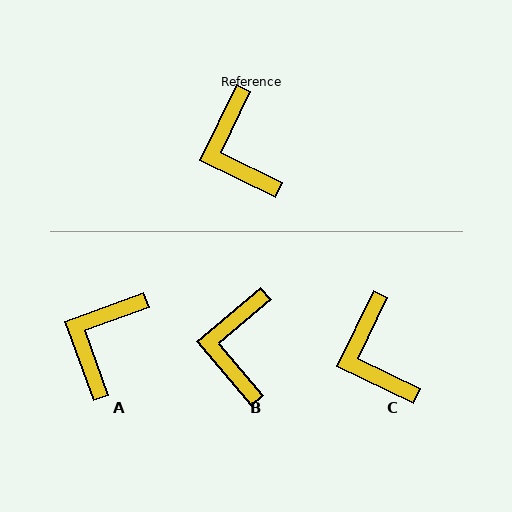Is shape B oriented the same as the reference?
No, it is off by about 24 degrees.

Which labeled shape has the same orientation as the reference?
C.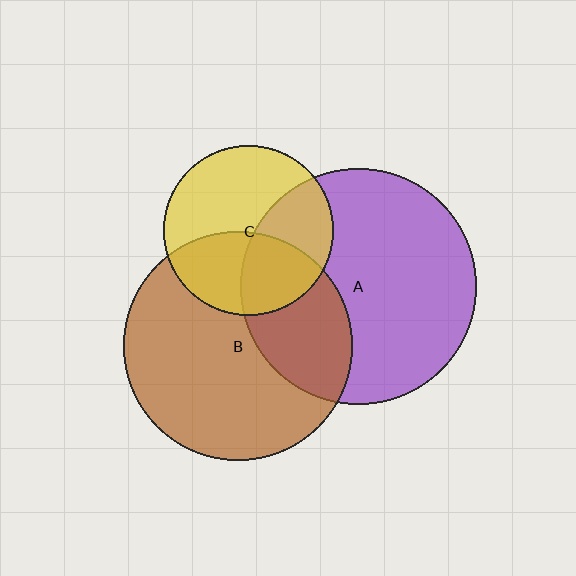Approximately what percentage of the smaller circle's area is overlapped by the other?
Approximately 40%.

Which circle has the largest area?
Circle A (purple).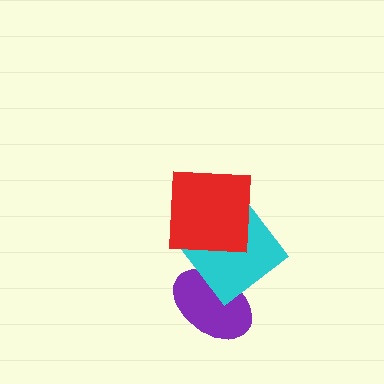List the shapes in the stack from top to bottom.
From top to bottom: the red square, the cyan diamond, the purple ellipse.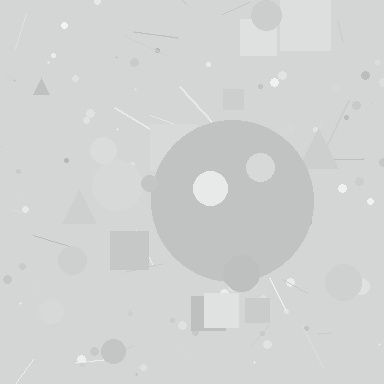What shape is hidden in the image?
A circle is hidden in the image.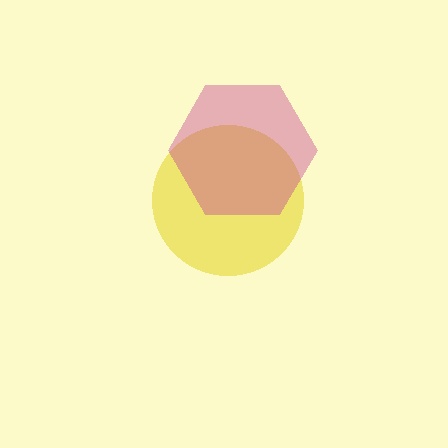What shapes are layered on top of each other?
The layered shapes are: a yellow circle, a magenta hexagon.